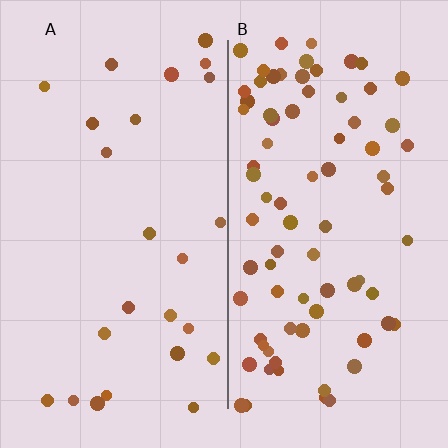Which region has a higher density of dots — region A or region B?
B (the right).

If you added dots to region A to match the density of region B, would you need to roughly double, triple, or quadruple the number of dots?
Approximately triple.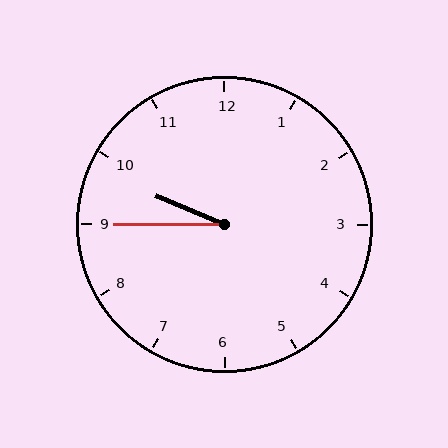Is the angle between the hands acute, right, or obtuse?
It is acute.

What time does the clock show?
9:45.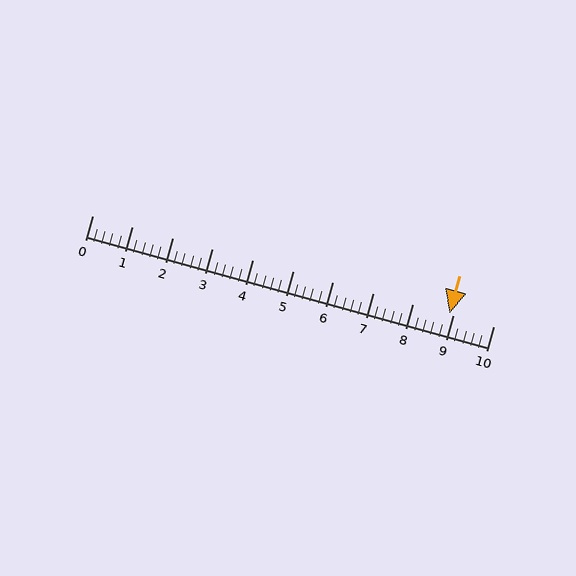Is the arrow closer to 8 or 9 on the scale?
The arrow is closer to 9.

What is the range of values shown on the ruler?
The ruler shows values from 0 to 10.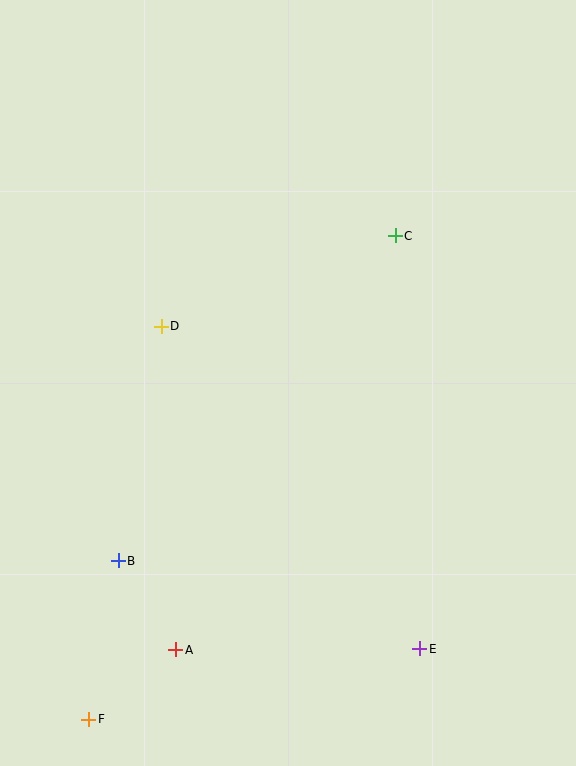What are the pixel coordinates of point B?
Point B is at (118, 561).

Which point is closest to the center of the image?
Point D at (161, 326) is closest to the center.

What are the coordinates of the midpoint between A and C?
The midpoint between A and C is at (285, 443).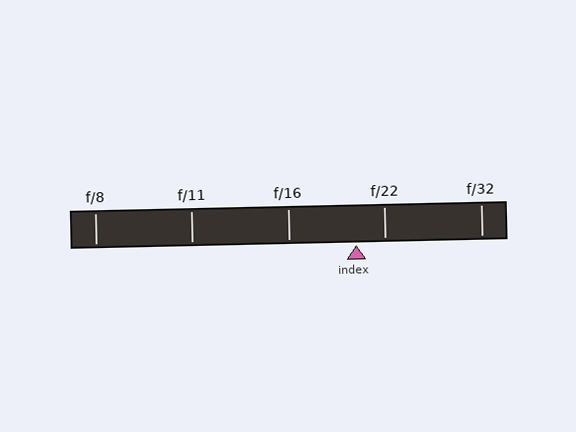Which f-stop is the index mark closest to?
The index mark is closest to f/22.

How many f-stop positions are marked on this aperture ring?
There are 5 f-stop positions marked.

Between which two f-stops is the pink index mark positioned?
The index mark is between f/16 and f/22.